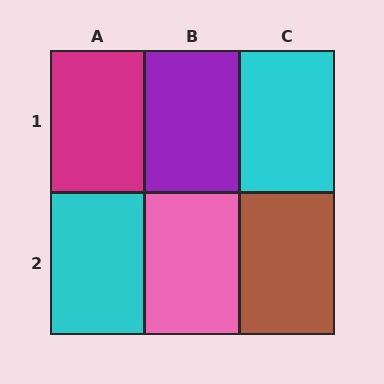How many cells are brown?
1 cell is brown.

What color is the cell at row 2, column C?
Brown.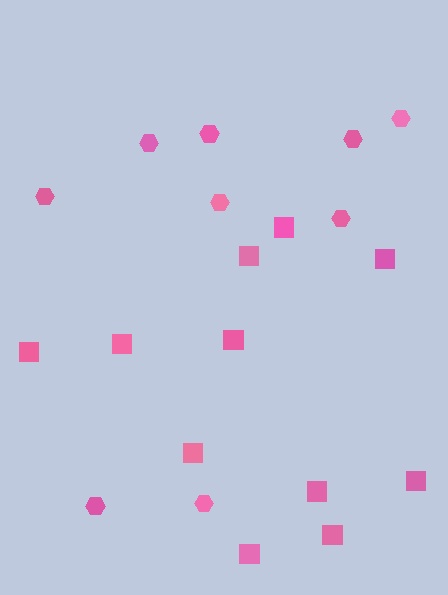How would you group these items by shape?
There are 2 groups: one group of squares (11) and one group of hexagons (9).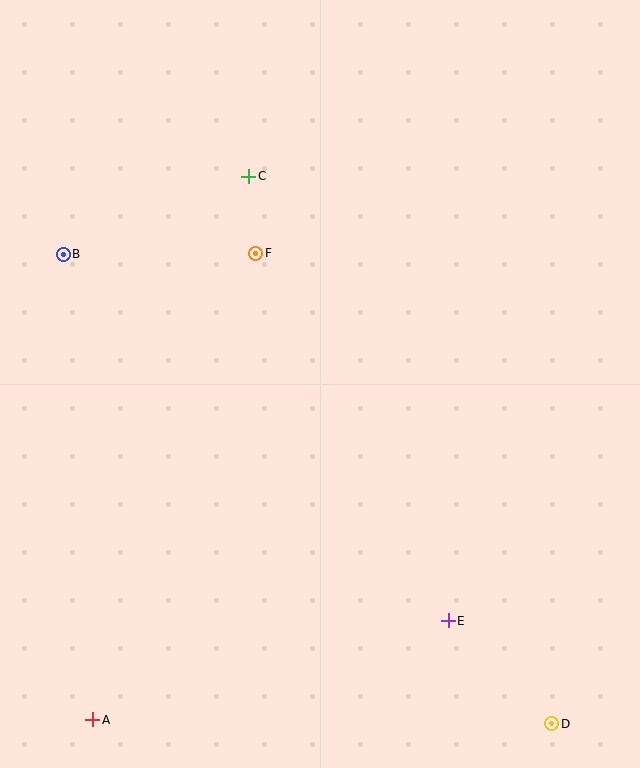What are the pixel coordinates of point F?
Point F is at (256, 253).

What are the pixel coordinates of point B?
Point B is at (63, 254).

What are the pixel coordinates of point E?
Point E is at (448, 621).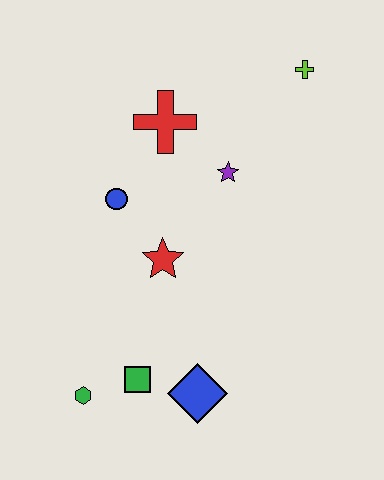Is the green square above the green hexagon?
Yes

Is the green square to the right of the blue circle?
Yes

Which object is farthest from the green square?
The lime cross is farthest from the green square.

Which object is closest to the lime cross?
The purple star is closest to the lime cross.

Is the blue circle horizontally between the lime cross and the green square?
No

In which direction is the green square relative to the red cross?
The green square is below the red cross.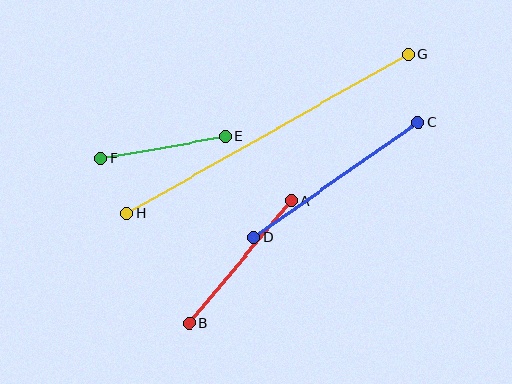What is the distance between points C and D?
The distance is approximately 201 pixels.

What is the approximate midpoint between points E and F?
The midpoint is at approximately (163, 148) pixels.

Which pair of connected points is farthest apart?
Points G and H are farthest apart.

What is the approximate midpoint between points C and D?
The midpoint is at approximately (336, 180) pixels.